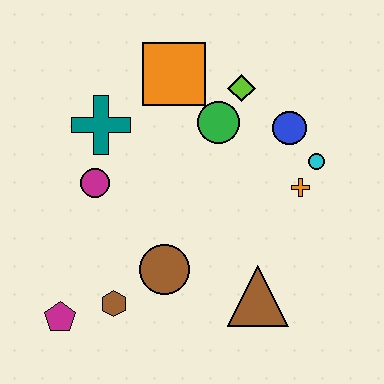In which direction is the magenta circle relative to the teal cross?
The magenta circle is below the teal cross.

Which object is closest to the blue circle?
The cyan circle is closest to the blue circle.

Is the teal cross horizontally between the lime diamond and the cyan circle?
No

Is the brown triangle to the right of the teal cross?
Yes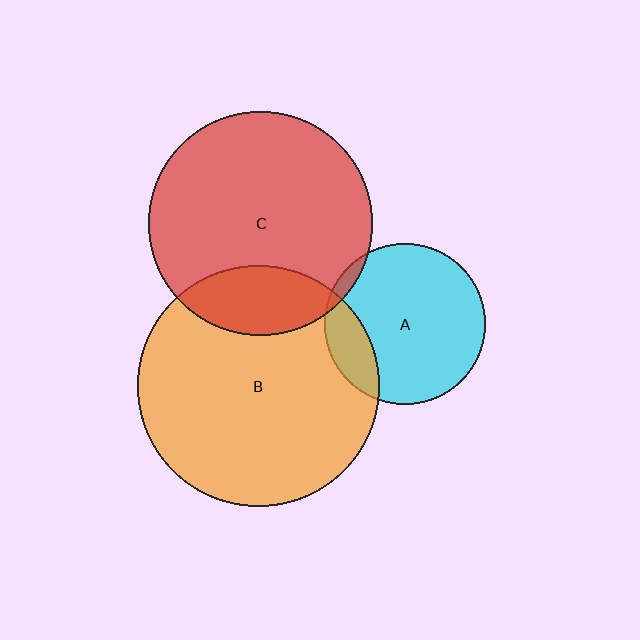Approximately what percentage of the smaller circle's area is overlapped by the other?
Approximately 20%.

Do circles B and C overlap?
Yes.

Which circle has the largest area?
Circle B (orange).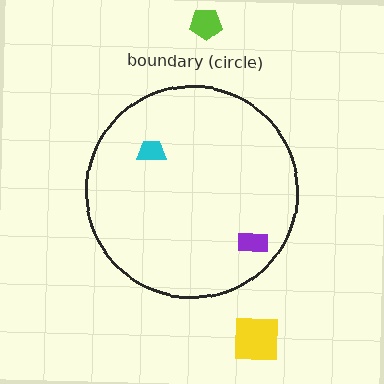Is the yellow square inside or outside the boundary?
Outside.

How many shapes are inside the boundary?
2 inside, 2 outside.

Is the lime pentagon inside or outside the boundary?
Outside.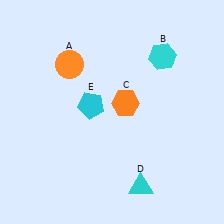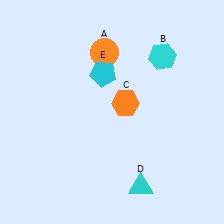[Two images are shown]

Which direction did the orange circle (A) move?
The orange circle (A) moved right.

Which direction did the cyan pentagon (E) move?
The cyan pentagon (E) moved up.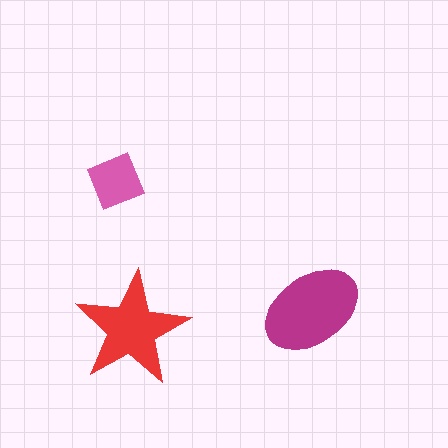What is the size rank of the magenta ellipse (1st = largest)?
1st.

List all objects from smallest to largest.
The pink diamond, the red star, the magenta ellipse.